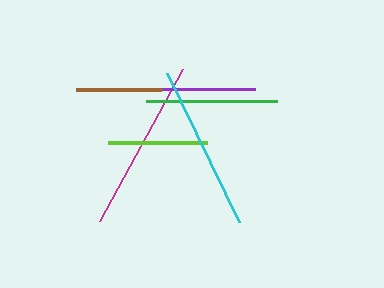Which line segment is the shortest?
The brown line is the shortest at approximately 86 pixels.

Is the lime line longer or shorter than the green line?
The green line is longer than the lime line.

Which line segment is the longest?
The magenta line is the longest at approximately 173 pixels.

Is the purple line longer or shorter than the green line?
The green line is longer than the purple line.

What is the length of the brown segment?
The brown segment is approximately 86 pixels long.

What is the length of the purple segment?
The purple segment is approximately 128 pixels long.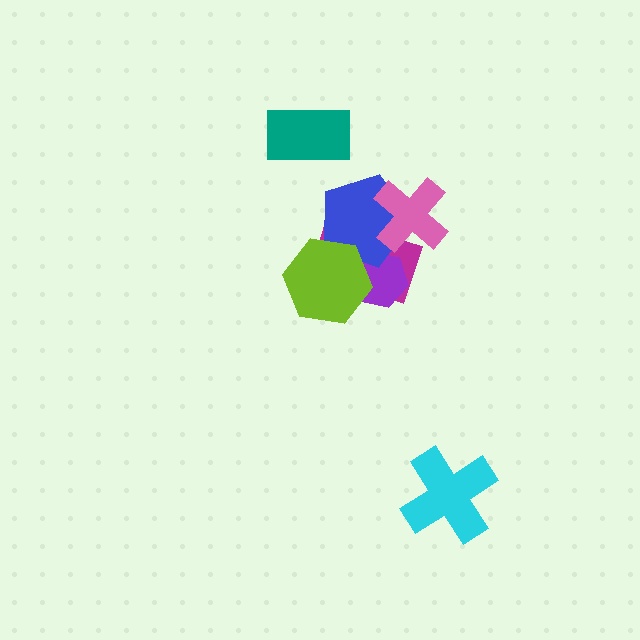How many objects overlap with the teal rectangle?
0 objects overlap with the teal rectangle.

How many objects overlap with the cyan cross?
0 objects overlap with the cyan cross.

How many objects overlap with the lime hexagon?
3 objects overlap with the lime hexagon.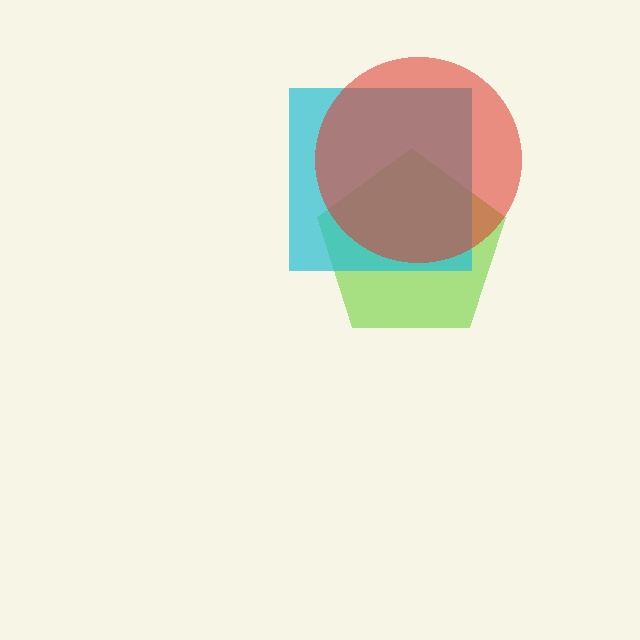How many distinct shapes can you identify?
There are 3 distinct shapes: a lime pentagon, a cyan square, a red circle.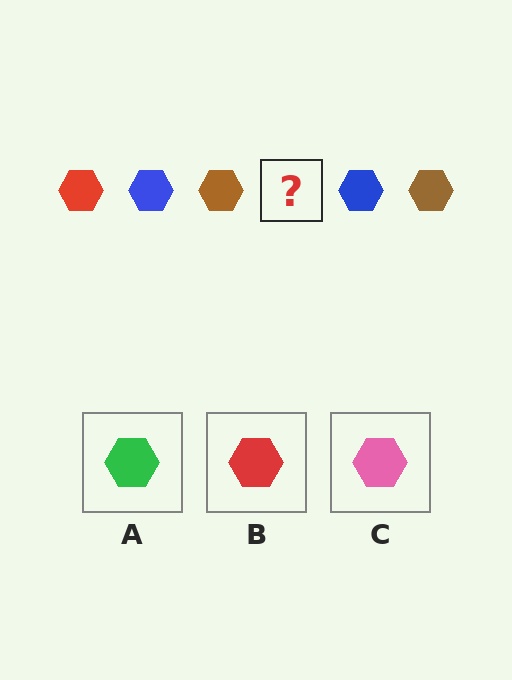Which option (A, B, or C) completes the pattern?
B.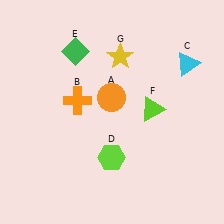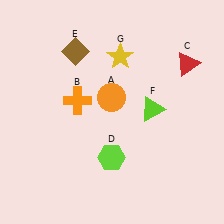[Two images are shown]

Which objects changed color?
C changed from cyan to red. E changed from green to brown.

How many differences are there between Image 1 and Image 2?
There are 2 differences between the two images.